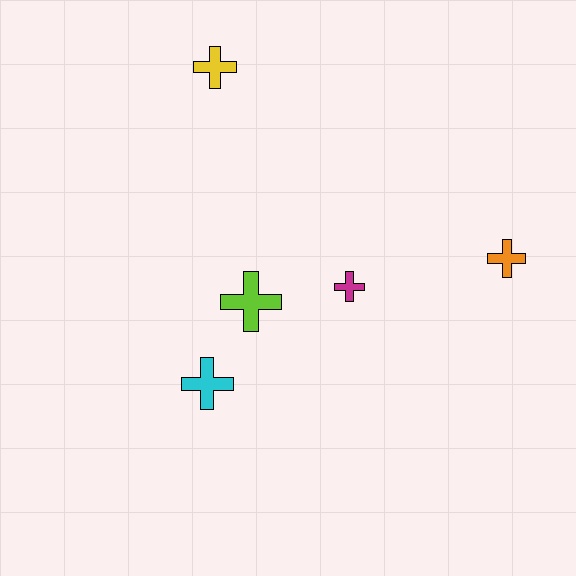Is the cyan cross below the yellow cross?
Yes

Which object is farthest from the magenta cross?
The yellow cross is farthest from the magenta cross.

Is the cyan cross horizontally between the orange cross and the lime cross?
No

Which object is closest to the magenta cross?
The lime cross is closest to the magenta cross.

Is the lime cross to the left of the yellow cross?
No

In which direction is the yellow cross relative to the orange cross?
The yellow cross is to the left of the orange cross.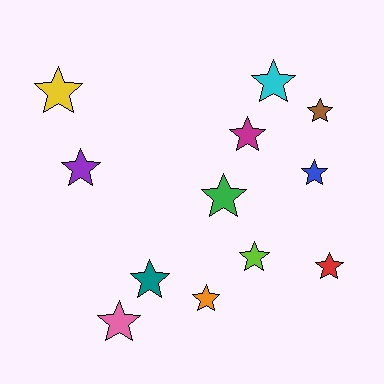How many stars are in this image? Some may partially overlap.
There are 12 stars.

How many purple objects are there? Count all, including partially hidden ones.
There is 1 purple object.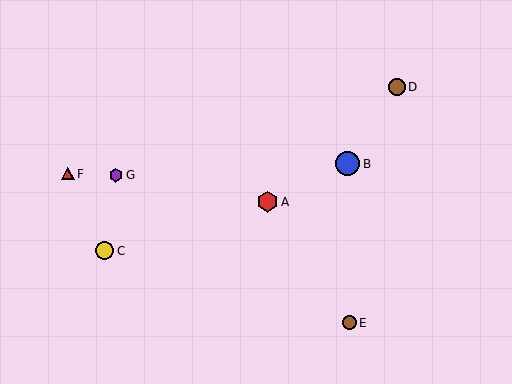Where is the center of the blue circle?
The center of the blue circle is at (347, 164).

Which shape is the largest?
The blue circle (labeled B) is the largest.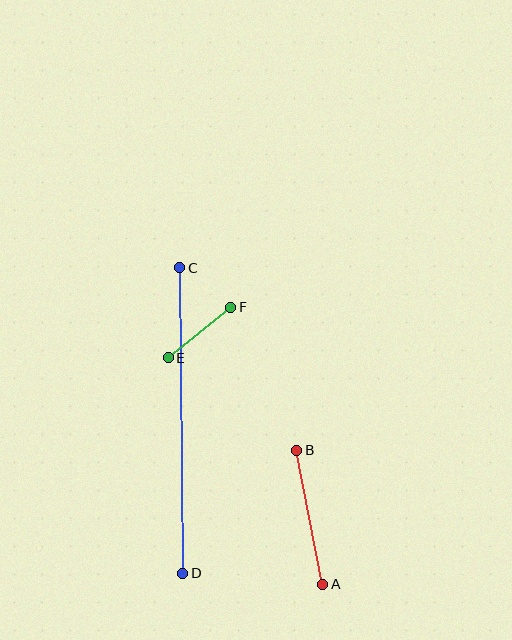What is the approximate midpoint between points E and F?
The midpoint is at approximately (200, 332) pixels.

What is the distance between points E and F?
The distance is approximately 80 pixels.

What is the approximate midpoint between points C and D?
The midpoint is at approximately (181, 421) pixels.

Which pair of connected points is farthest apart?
Points C and D are farthest apart.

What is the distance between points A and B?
The distance is approximately 137 pixels.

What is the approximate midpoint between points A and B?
The midpoint is at approximately (310, 517) pixels.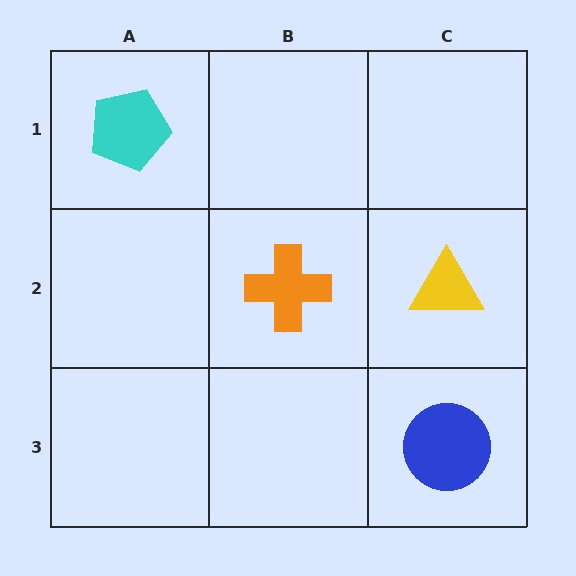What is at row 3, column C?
A blue circle.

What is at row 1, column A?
A cyan pentagon.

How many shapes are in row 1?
1 shape.